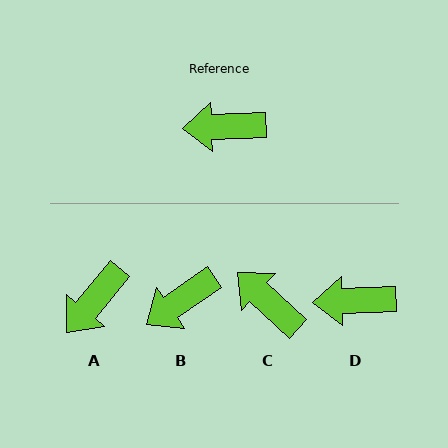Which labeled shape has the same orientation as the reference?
D.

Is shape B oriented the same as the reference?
No, it is off by about 33 degrees.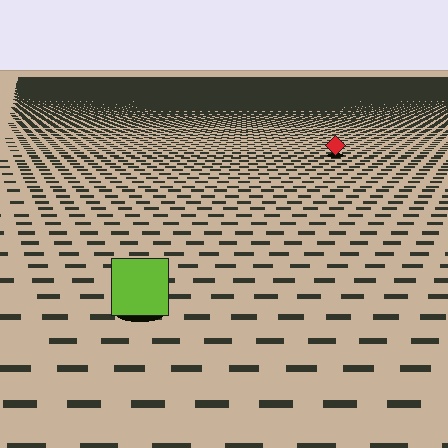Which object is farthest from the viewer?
The red diamond is farthest from the viewer. It appears smaller and the ground texture around it is denser.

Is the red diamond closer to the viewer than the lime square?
No. The lime square is closer — you can tell from the texture gradient: the ground texture is coarser near it.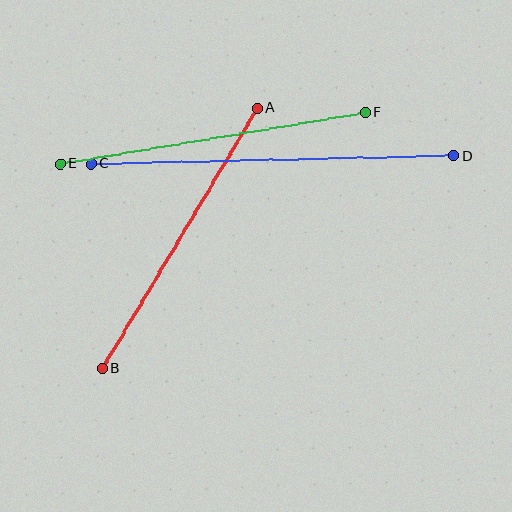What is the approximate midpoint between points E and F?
The midpoint is at approximately (213, 138) pixels.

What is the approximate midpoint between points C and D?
The midpoint is at approximately (272, 160) pixels.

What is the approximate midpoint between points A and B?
The midpoint is at approximately (180, 238) pixels.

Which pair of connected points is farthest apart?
Points C and D are farthest apart.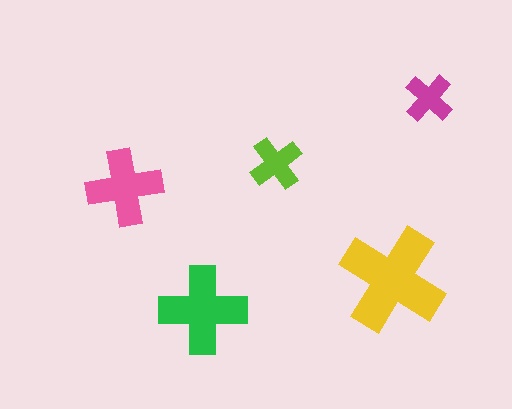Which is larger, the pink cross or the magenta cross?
The pink one.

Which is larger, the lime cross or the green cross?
The green one.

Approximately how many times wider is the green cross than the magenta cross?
About 2 times wider.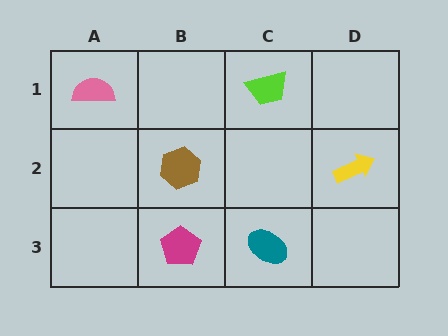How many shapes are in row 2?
2 shapes.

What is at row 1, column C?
A lime trapezoid.